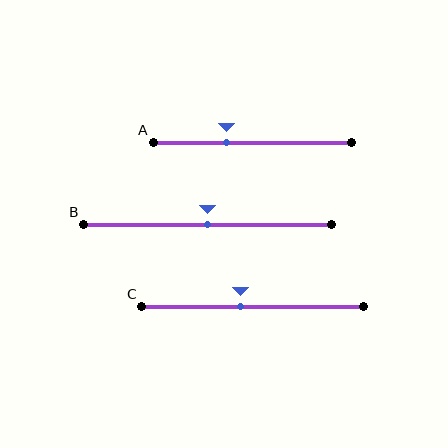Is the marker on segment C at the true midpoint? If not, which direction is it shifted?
No, the marker on segment C is shifted to the left by about 6% of the segment length.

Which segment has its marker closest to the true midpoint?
Segment B has its marker closest to the true midpoint.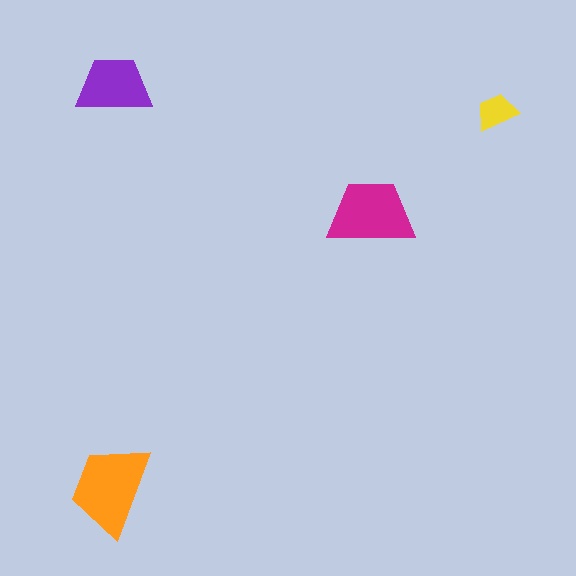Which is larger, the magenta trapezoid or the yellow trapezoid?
The magenta one.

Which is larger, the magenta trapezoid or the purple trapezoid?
The magenta one.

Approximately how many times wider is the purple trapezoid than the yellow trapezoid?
About 2 times wider.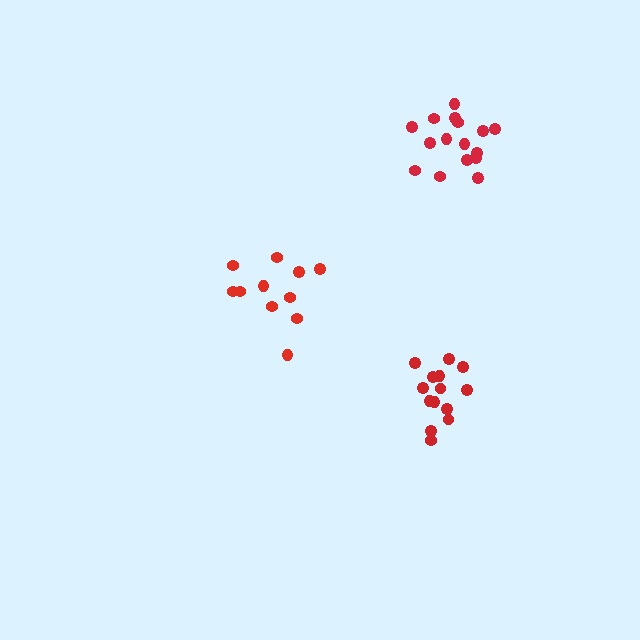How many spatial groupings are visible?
There are 3 spatial groupings.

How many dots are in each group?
Group 1: 11 dots, Group 2: 14 dots, Group 3: 16 dots (41 total).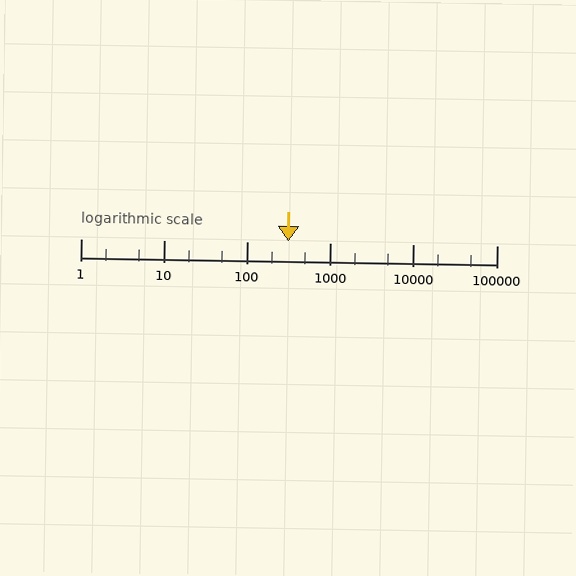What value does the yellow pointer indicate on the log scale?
The pointer indicates approximately 310.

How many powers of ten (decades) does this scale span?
The scale spans 5 decades, from 1 to 100000.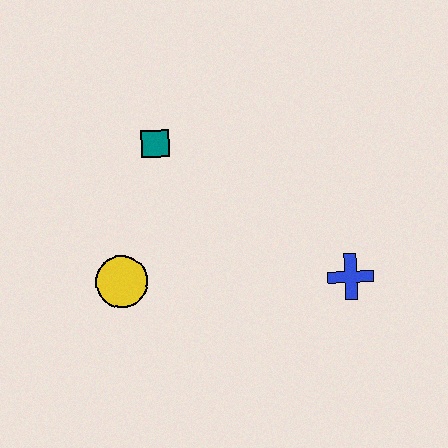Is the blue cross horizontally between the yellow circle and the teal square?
No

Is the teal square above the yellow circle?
Yes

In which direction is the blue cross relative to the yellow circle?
The blue cross is to the right of the yellow circle.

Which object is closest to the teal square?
The yellow circle is closest to the teal square.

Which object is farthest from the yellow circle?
The blue cross is farthest from the yellow circle.